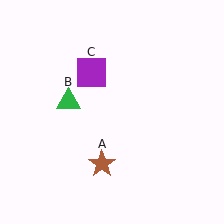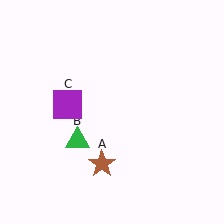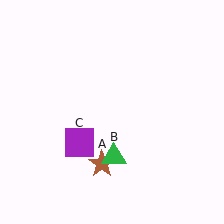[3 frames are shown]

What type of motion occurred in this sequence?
The green triangle (object B), purple square (object C) rotated counterclockwise around the center of the scene.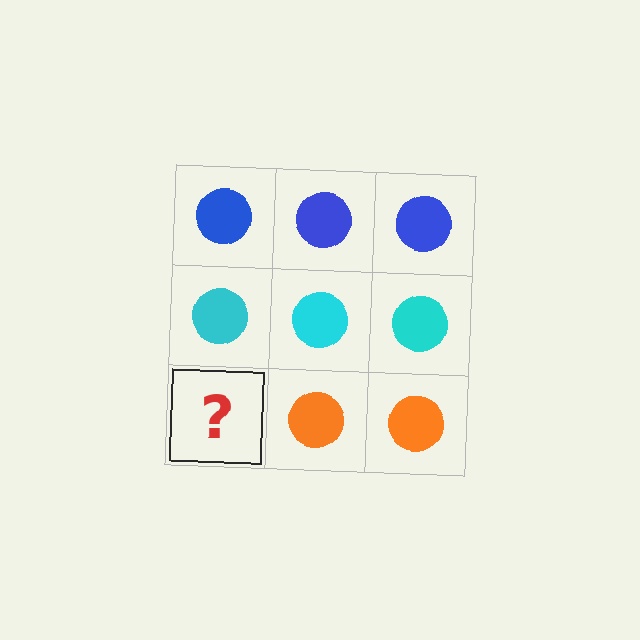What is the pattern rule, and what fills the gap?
The rule is that each row has a consistent color. The gap should be filled with an orange circle.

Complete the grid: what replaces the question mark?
The question mark should be replaced with an orange circle.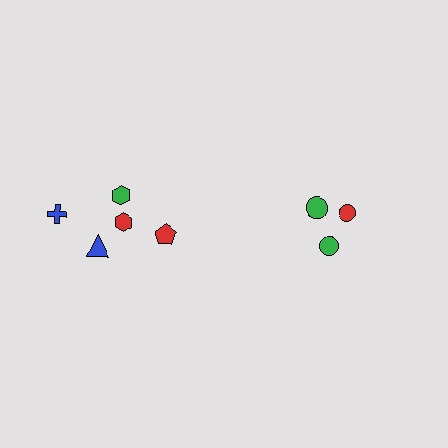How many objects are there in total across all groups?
There are 8 objects.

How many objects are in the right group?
There are 3 objects.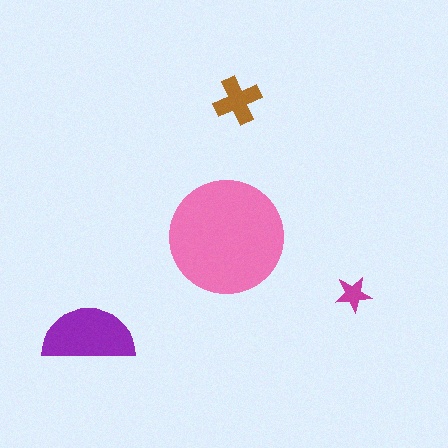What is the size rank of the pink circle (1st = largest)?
1st.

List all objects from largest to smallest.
The pink circle, the purple semicircle, the brown cross, the magenta star.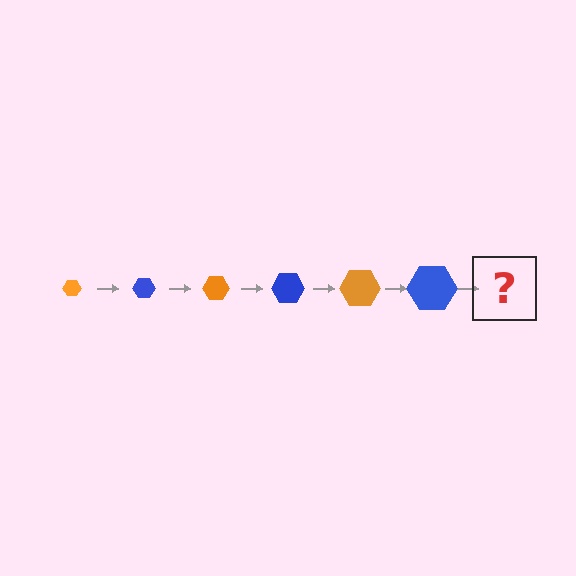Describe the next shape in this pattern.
It should be an orange hexagon, larger than the previous one.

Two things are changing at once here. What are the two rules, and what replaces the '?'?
The two rules are that the hexagon grows larger each step and the color cycles through orange and blue. The '?' should be an orange hexagon, larger than the previous one.